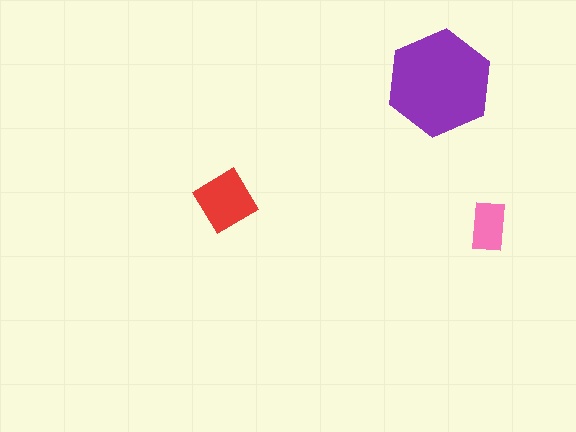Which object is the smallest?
The pink rectangle.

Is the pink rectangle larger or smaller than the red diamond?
Smaller.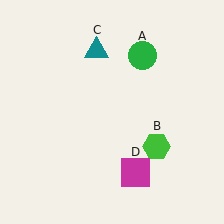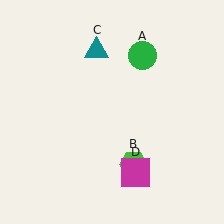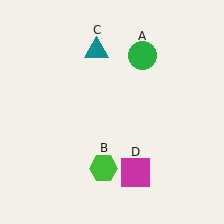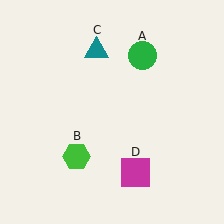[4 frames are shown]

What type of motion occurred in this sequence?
The green hexagon (object B) rotated clockwise around the center of the scene.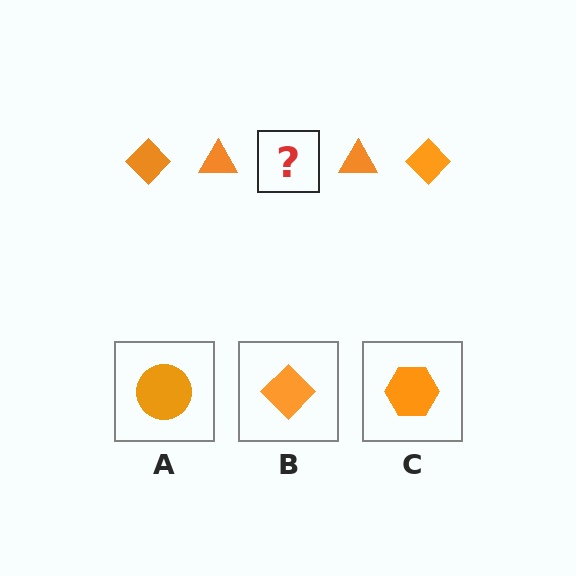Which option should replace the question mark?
Option B.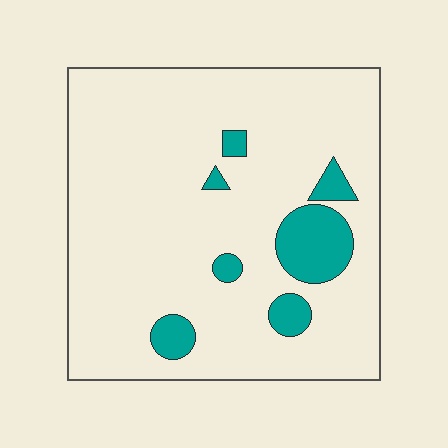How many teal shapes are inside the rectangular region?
7.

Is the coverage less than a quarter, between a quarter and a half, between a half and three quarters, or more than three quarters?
Less than a quarter.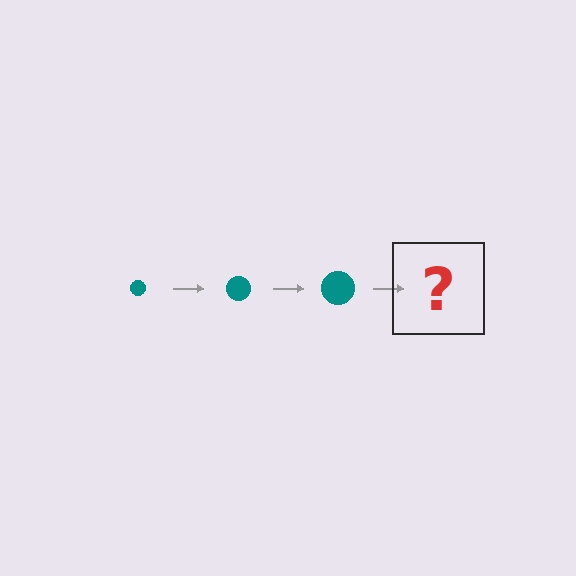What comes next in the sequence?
The next element should be a teal circle, larger than the previous one.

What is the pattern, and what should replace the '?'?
The pattern is that the circle gets progressively larger each step. The '?' should be a teal circle, larger than the previous one.